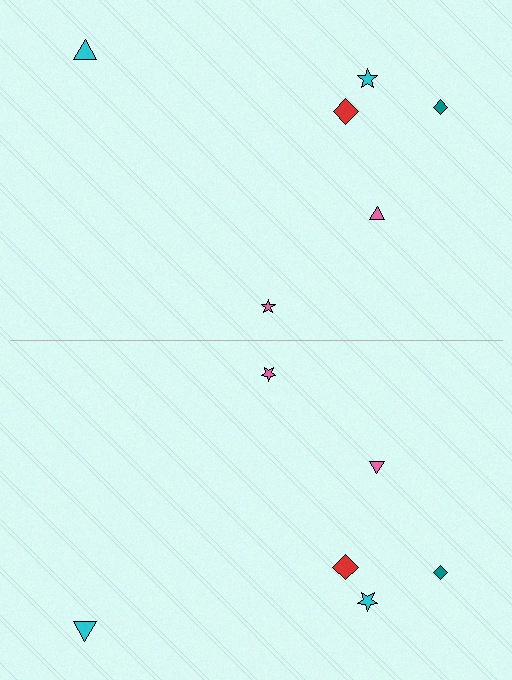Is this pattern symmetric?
Yes, this pattern has bilateral (reflection) symmetry.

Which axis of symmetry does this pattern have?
The pattern has a horizontal axis of symmetry running through the center of the image.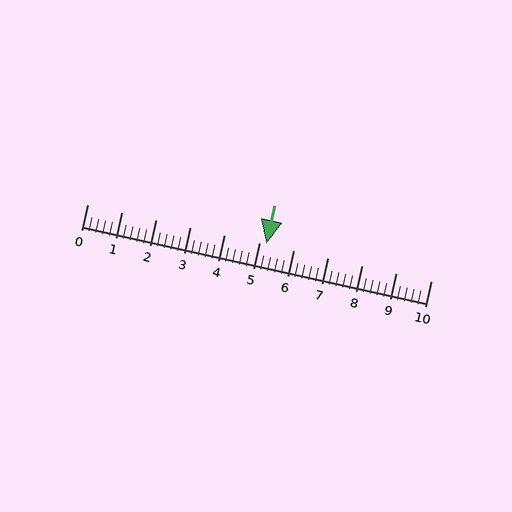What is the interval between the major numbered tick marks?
The major tick marks are spaced 1 units apart.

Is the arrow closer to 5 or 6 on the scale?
The arrow is closer to 5.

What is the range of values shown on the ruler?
The ruler shows values from 0 to 10.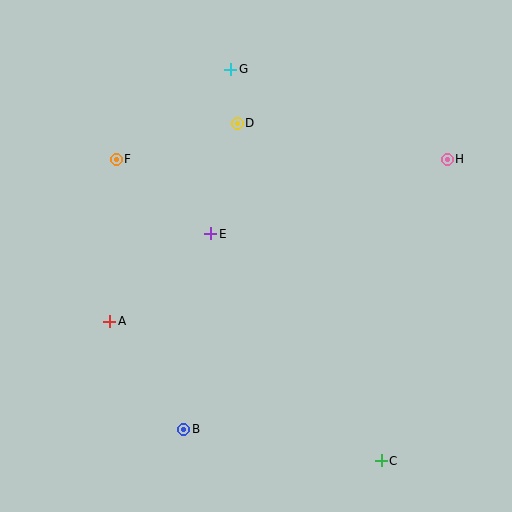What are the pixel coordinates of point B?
Point B is at (184, 429).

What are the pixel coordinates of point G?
Point G is at (231, 69).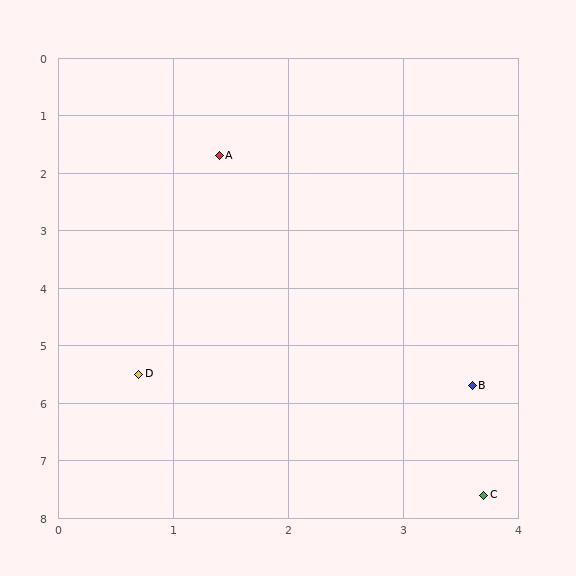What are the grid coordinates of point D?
Point D is at approximately (0.7, 5.5).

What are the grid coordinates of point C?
Point C is at approximately (3.7, 7.6).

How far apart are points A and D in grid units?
Points A and D are about 3.9 grid units apart.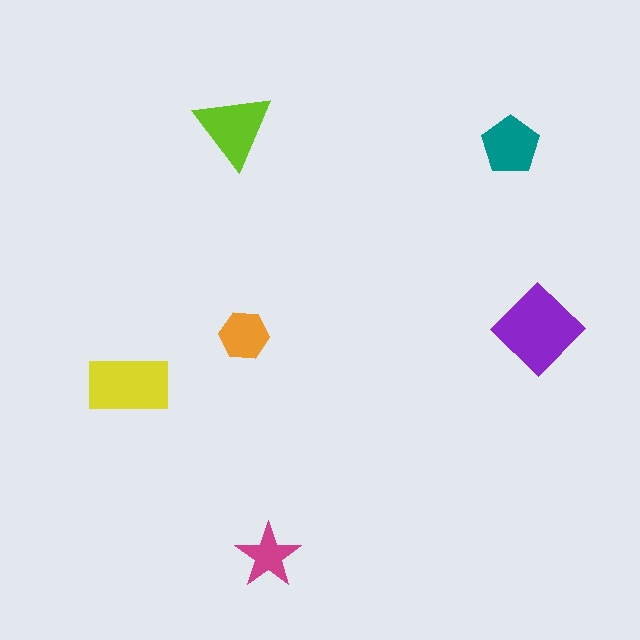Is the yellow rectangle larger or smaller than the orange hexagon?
Larger.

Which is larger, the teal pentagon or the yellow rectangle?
The yellow rectangle.